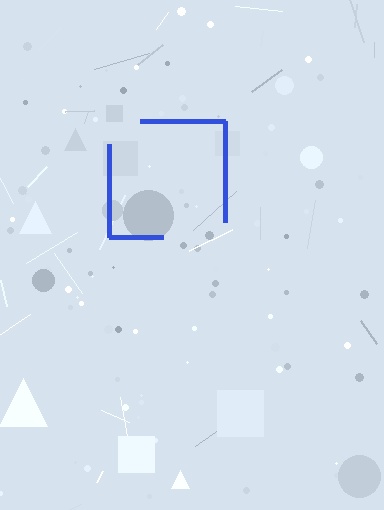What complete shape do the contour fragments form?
The contour fragments form a square.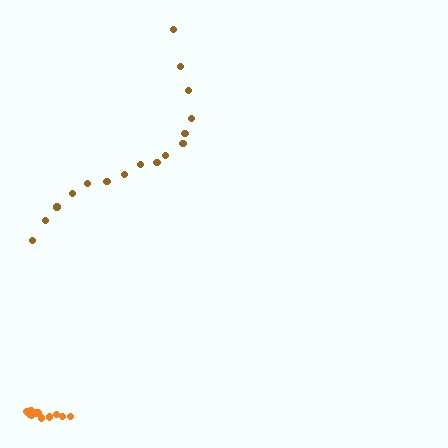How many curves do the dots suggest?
There are 2 distinct paths.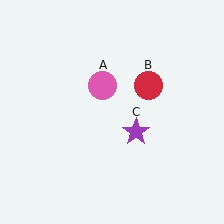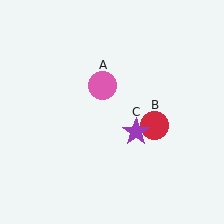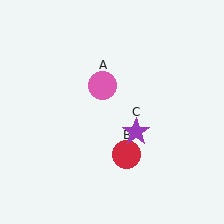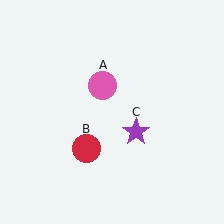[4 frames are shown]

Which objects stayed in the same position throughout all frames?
Pink circle (object A) and purple star (object C) remained stationary.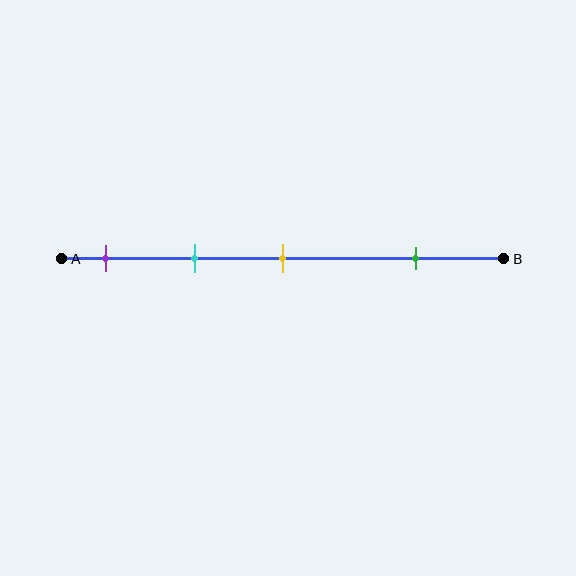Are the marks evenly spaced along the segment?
No, the marks are not evenly spaced.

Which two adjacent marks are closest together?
The purple and cyan marks are the closest adjacent pair.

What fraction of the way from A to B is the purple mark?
The purple mark is approximately 10% (0.1) of the way from A to B.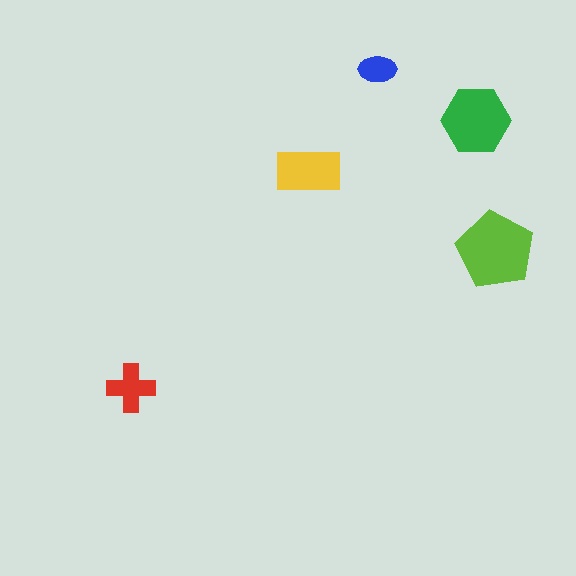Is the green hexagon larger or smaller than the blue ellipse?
Larger.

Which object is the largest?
The lime pentagon.